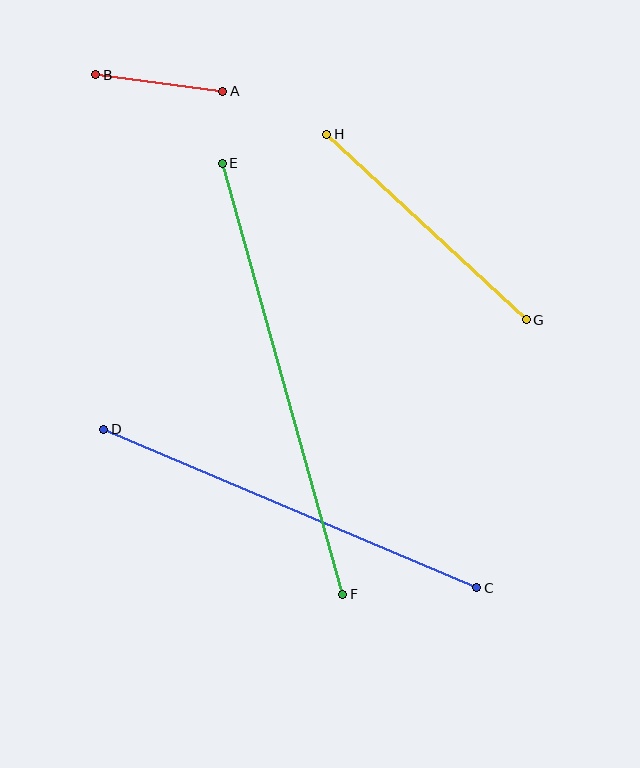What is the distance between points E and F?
The distance is approximately 447 pixels.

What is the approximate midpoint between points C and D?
The midpoint is at approximately (290, 508) pixels.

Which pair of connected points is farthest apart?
Points E and F are farthest apart.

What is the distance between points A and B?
The distance is approximately 128 pixels.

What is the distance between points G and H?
The distance is approximately 272 pixels.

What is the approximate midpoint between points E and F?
The midpoint is at approximately (282, 379) pixels.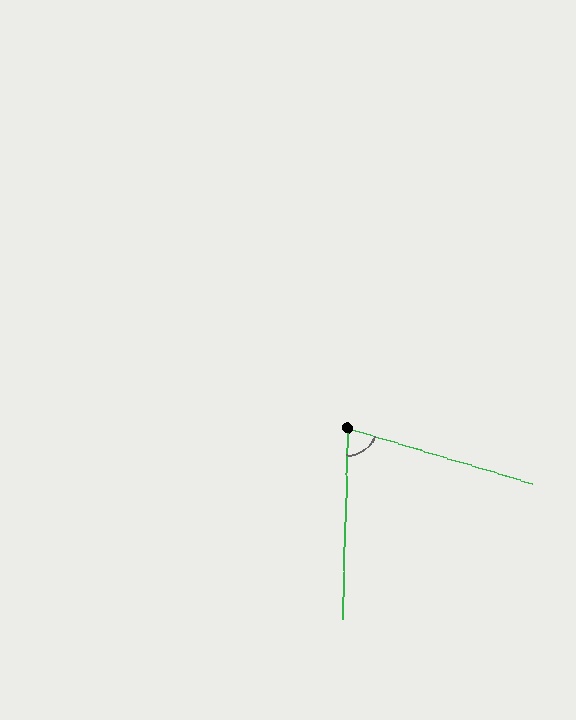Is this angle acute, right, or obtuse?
It is acute.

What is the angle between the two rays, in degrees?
Approximately 75 degrees.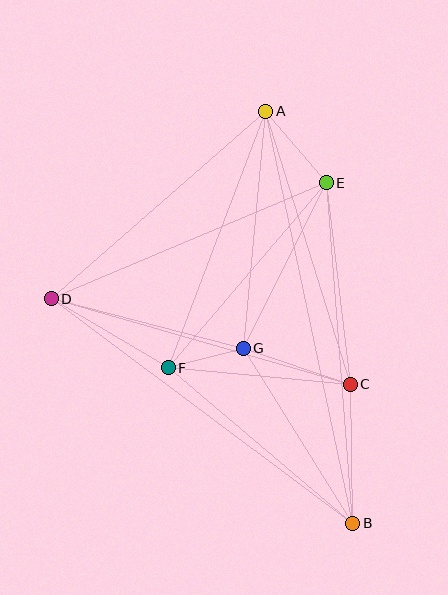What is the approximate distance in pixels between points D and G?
The distance between D and G is approximately 198 pixels.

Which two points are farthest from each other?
Points A and B are farthest from each other.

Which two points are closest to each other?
Points F and G are closest to each other.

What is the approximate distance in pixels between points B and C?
The distance between B and C is approximately 139 pixels.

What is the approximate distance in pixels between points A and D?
The distance between A and D is approximately 285 pixels.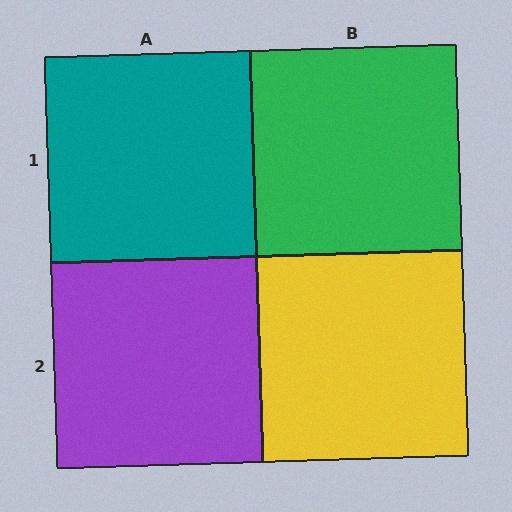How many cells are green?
1 cell is green.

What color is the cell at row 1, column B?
Green.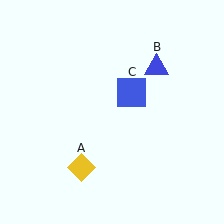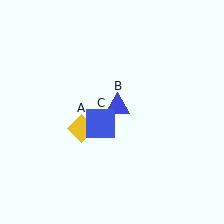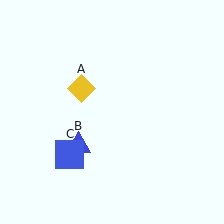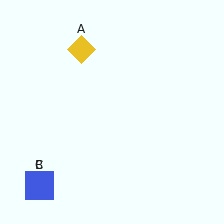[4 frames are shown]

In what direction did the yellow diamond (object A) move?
The yellow diamond (object A) moved up.